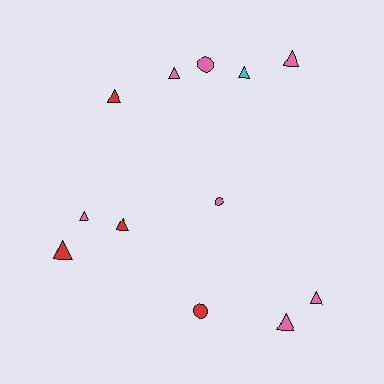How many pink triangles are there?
There are 5 pink triangles.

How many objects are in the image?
There are 12 objects.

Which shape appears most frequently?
Triangle, with 9 objects.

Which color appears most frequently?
Pink, with 7 objects.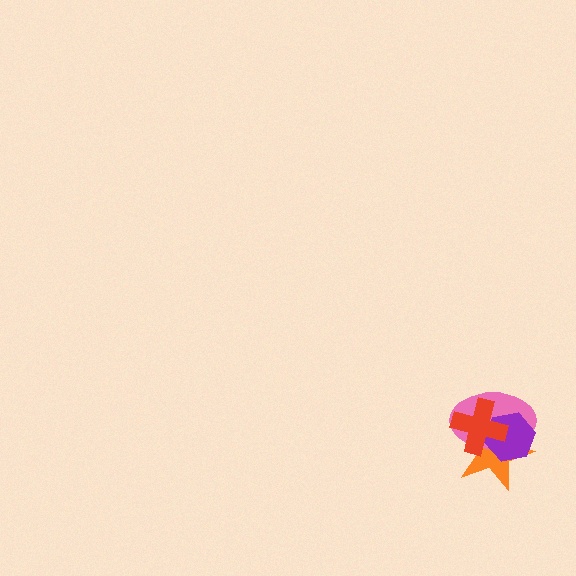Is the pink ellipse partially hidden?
Yes, it is partially covered by another shape.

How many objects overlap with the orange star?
3 objects overlap with the orange star.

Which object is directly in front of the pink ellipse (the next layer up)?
The purple hexagon is directly in front of the pink ellipse.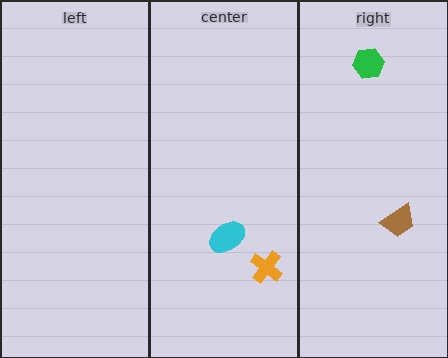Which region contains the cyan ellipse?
The center region.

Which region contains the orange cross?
The center region.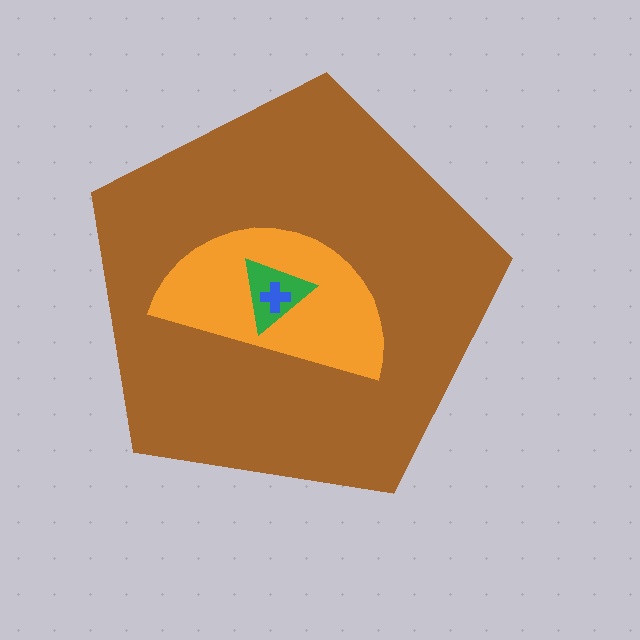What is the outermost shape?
The brown pentagon.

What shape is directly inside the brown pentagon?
The orange semicircle.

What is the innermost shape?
The blue cross.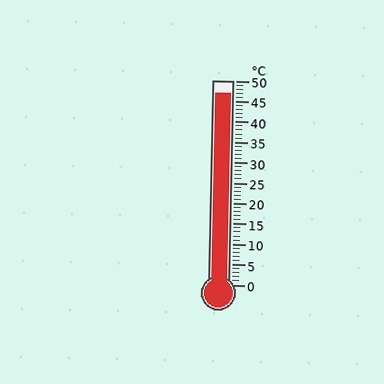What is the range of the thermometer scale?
The thermometer scale ranges from 0°C to 50°C.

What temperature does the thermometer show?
The thermometer shows approximately 47°C.